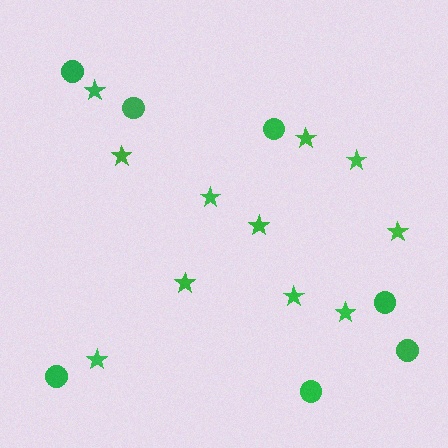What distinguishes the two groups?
There are 2 groups: one group of circles (7) and one group of stars (11).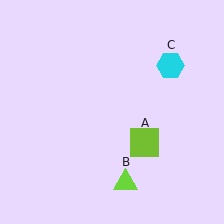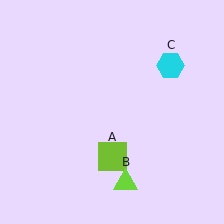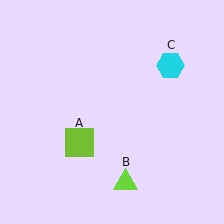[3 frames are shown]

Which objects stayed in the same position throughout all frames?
Lime triangle (object B) and cyan hexagon (object C) remained stationary.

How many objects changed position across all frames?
1 object changed position: lime square (object A).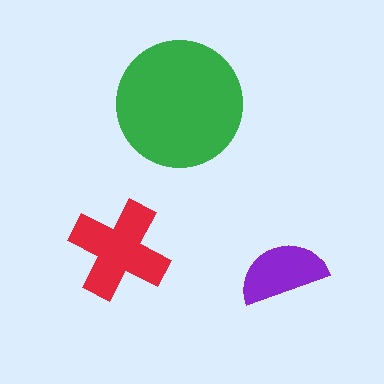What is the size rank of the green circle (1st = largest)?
1st.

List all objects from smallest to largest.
The purple semicircle, the red cross, the green circle.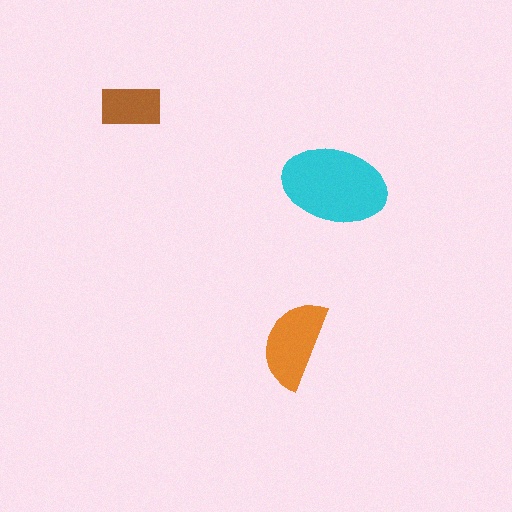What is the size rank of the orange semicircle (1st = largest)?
2nd.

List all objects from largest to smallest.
The cyan ellipse, the orange semicircle, the brown rectangle.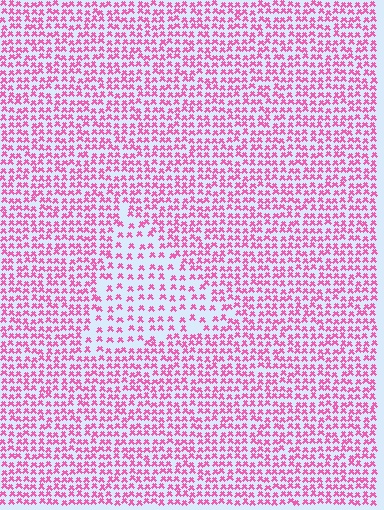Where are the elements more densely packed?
The elements are more densely packed outside the triangle boundary.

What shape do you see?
I see a triangle.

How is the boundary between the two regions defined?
The boundary is defined by a change in element density (approximately 1.9x ratio). All elements are the same color, size, and shape.